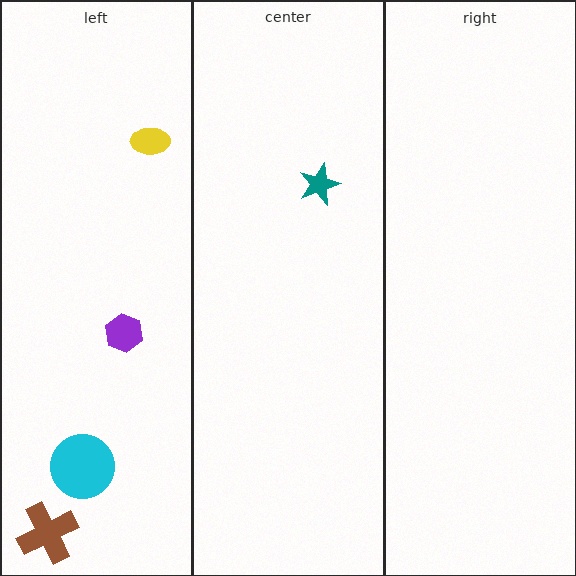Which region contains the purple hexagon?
The left region.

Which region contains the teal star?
The center region.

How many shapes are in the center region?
1.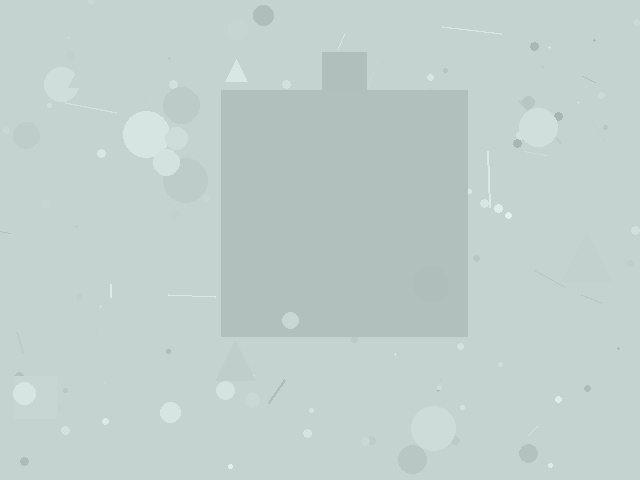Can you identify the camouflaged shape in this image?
The camouflaged shape is a square.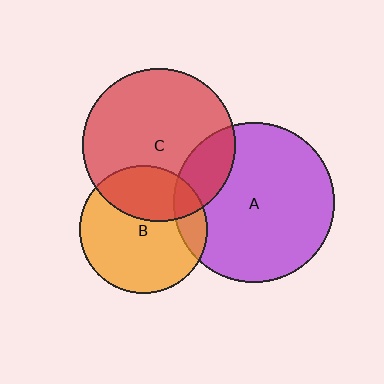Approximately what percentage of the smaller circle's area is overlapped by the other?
Approximately 20%.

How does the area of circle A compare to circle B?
Approximately 1.6 times.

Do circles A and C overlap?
Yes.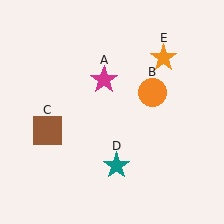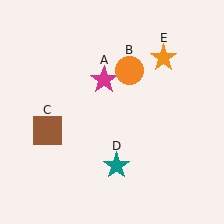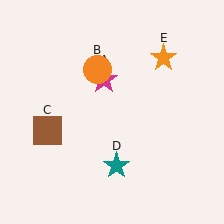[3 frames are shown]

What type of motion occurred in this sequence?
The orange circle (object B) rotated counterclockwise around the center of the scene.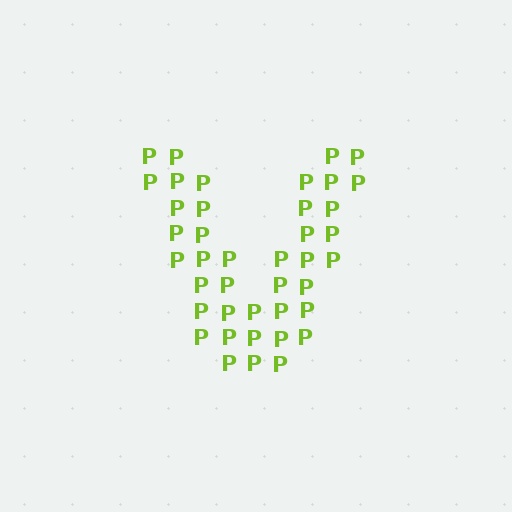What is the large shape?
The large shape is the letter V.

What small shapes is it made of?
It is made of small letter P's.